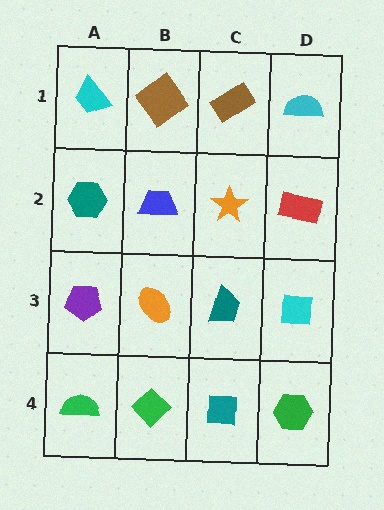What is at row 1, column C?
A brown rectangle.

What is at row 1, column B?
A brown diamond.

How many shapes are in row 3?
4 shapes.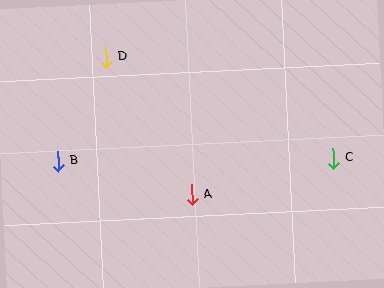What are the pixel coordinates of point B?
Point B is at (58, 161).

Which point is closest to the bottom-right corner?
Point C is closest to the bottom-right corner.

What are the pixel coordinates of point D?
Point D is at (106, 57).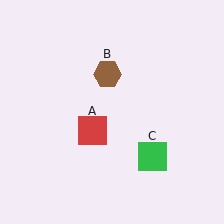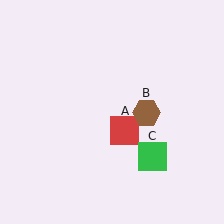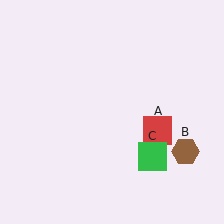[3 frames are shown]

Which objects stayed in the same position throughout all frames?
Green square (object C) remained stationary.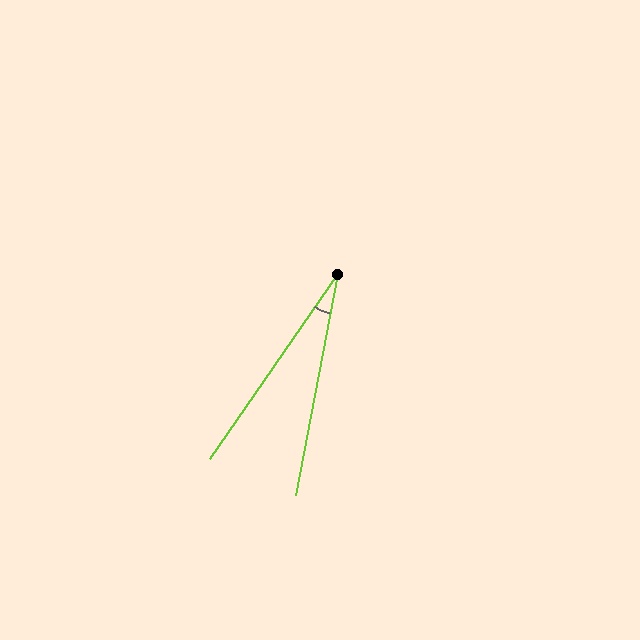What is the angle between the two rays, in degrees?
Approximately 24 degrees.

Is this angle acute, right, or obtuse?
It is acute.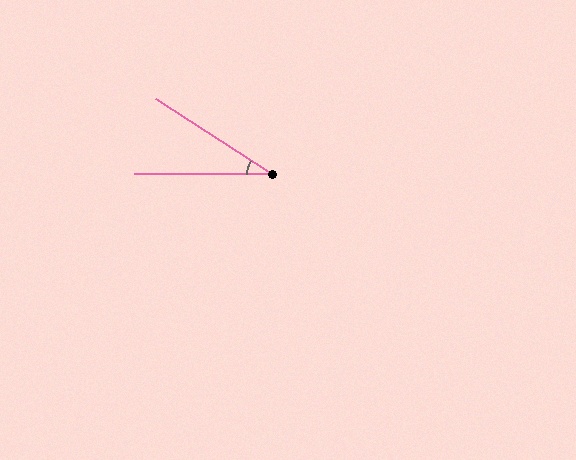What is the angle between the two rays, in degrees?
Approximately 33 degrees.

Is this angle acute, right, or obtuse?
It is acute.